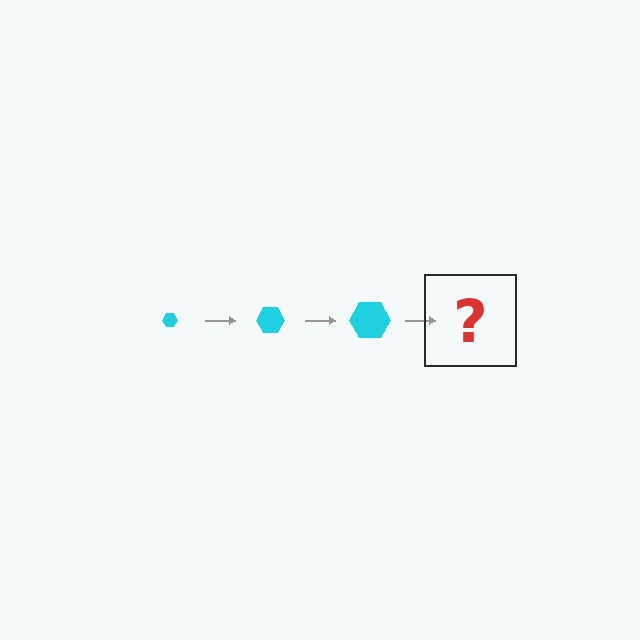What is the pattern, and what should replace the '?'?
The pattern is that the hexagon gets progressively larger each step. The '?' should be a cyan hexagon, larger than the previous one.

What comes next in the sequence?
The next element should be a cyan hexagon, larger than the previous one.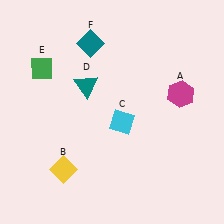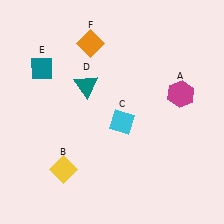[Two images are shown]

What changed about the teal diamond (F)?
In Image 1, F is teal. In Image 2, it changed to orange.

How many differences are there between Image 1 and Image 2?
There are 2 differences between the two images.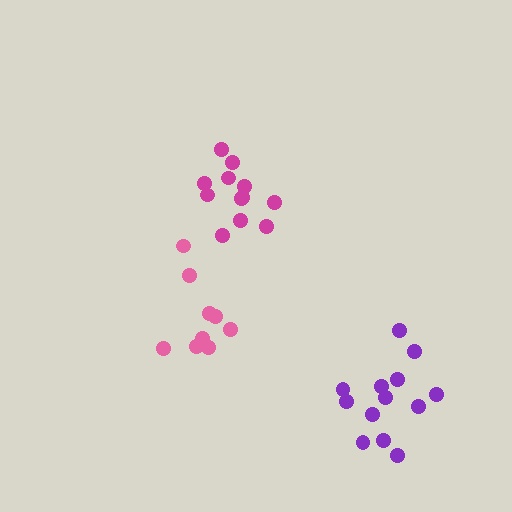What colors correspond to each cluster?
The clusters are colored: magenta, pink, purple.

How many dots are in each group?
Group 1: 12 dots, Group 2: 9 dots, Group 3: 13 dots (34 total).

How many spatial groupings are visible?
There are 3 spatial groupings.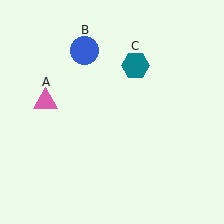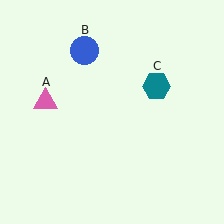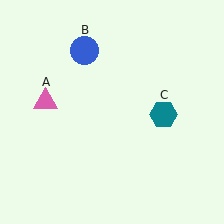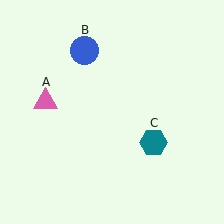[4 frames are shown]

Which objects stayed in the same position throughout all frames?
Pink triangle (object A) and blue circle (object B) remained stationary.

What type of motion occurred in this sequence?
The teal hexagon (object C) rotated clockwise around the center of the scene.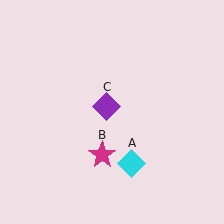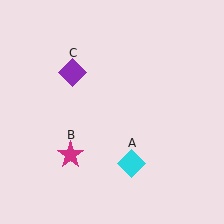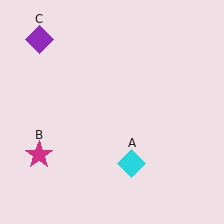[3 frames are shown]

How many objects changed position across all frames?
2 objects changed position: magenta star (object B), purple diamond (object C).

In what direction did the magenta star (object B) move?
The magenta star (object B) moved left.